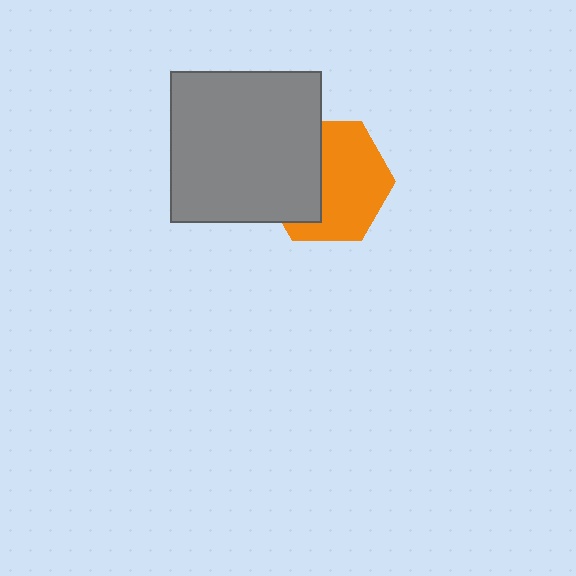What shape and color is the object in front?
The object in front is a gray square.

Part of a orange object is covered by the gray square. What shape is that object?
It is a hexagon.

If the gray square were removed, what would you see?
You would see the complete orange hexagon.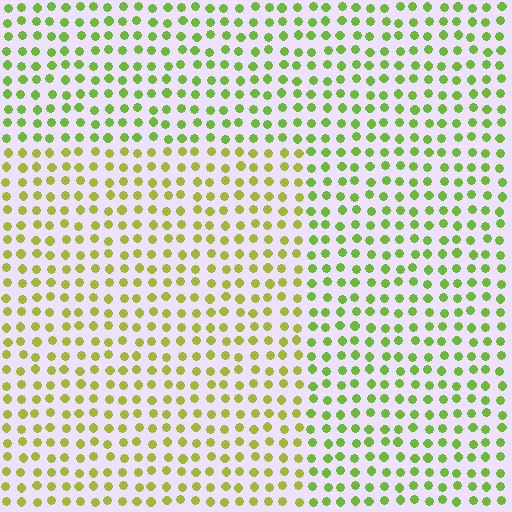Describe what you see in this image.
The image is filled with small lime elements in a uniform arrangement. A rectangle-shaped region is visible where the elements are tinted to a slightly different hue, forming a subtle color boundary.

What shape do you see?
I see a rectangle.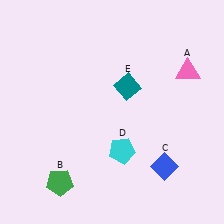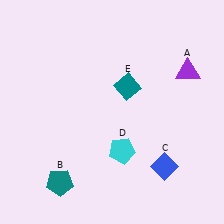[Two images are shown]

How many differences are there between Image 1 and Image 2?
There are 2 differences between the two images.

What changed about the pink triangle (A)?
In Image 1, A is pink. In Image 2, it changed to purple.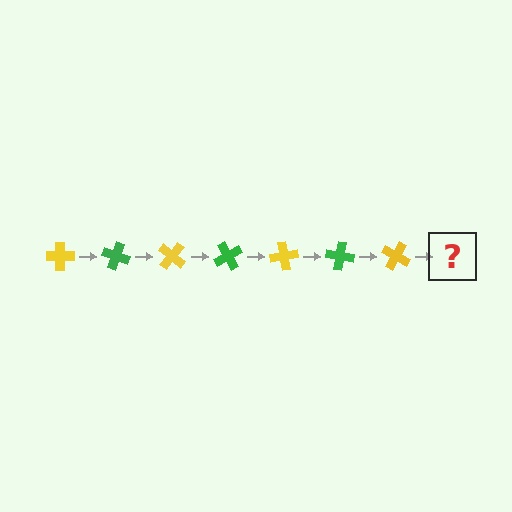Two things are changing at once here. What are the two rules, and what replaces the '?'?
The two rules are that it rotates 20 degrees each step and the color cycles through yellow and green. The '?' should be a green cross, rotated 140 degrees from the start.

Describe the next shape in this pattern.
It should be a green cross, rotated 140 degrees from the start.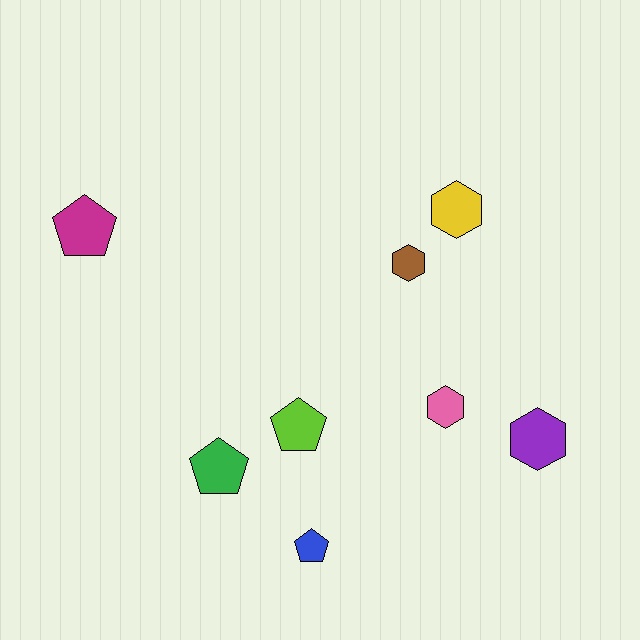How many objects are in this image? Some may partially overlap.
There are 8 objects.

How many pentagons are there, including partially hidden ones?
There are 4 pentagons.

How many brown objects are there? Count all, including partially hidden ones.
There is 1 brown object.